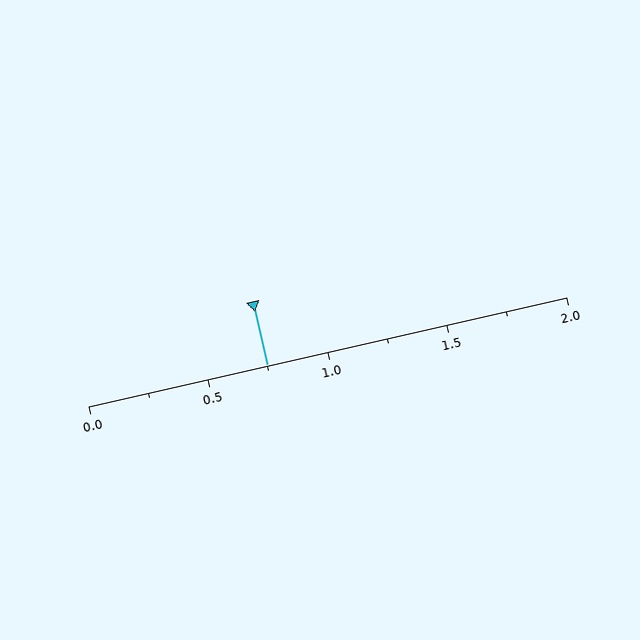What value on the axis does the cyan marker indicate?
The marker indicates approximately 0.75.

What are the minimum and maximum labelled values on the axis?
The axis runs from 0.0 to 2.0.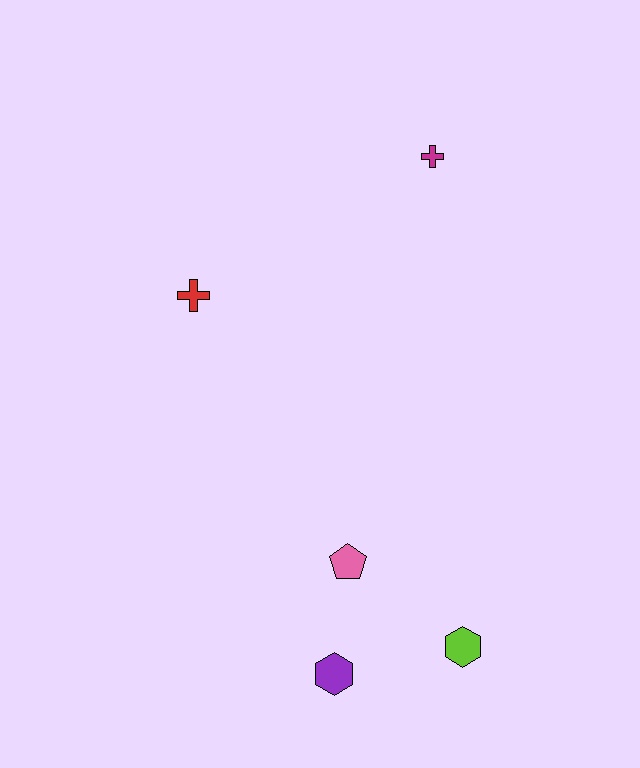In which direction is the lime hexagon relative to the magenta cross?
The lime hexagon is below the magenta cross.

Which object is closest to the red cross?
The magenta cross is closest to the red cross.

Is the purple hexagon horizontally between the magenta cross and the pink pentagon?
No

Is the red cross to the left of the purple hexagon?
Yes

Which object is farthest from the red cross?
The lime hexagon is farthest from the red cross.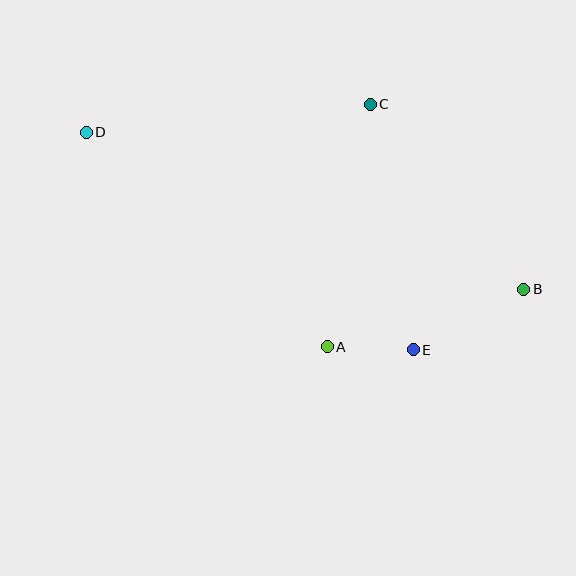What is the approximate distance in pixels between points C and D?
The distance between C and D is approximately 285 pixels.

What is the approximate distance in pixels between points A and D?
The distance between A and D is approximately 322 pixels.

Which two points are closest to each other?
Points A and E are closest to each other.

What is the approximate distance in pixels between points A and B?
The distance between A and B is approximately 205 pixels.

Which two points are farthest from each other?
Points B and D are farthest from each other.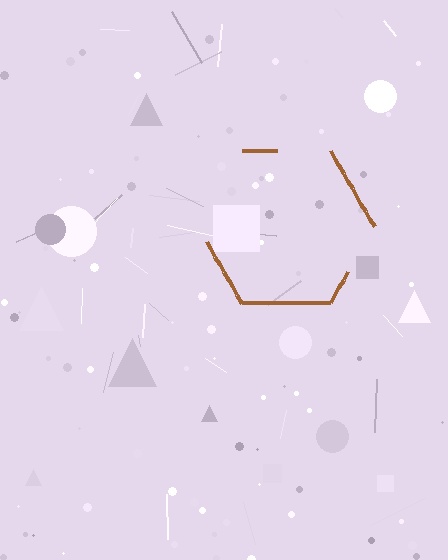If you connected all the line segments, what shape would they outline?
They would outline a hexagon.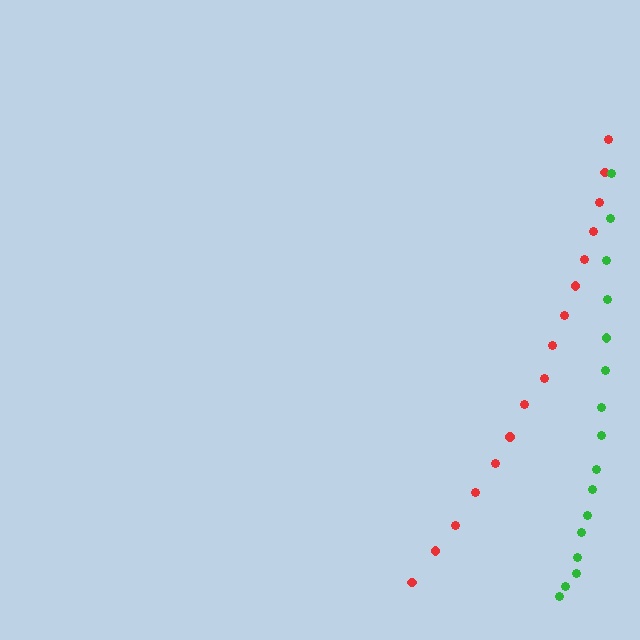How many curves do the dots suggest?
There are 2 distinct paths.